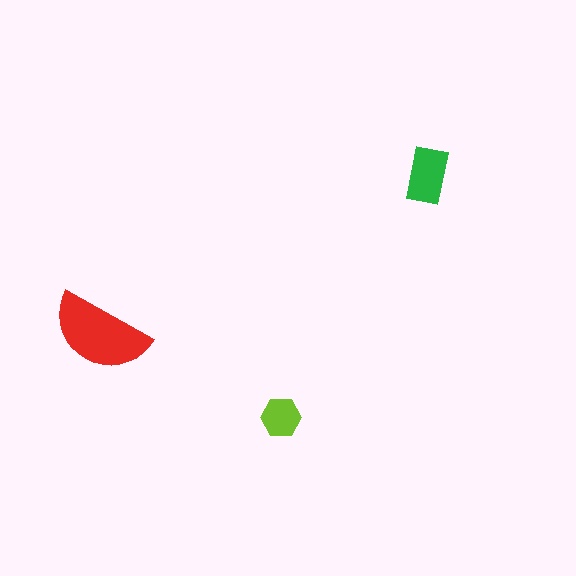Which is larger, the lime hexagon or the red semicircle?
The red semicircle.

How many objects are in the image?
There are 3 objects in the image.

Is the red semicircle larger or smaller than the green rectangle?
Larger.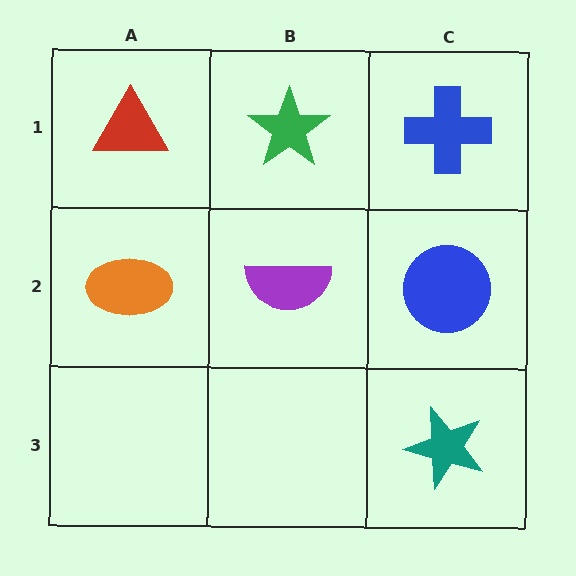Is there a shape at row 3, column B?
No, that cell is empty.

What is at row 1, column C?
A blue cross.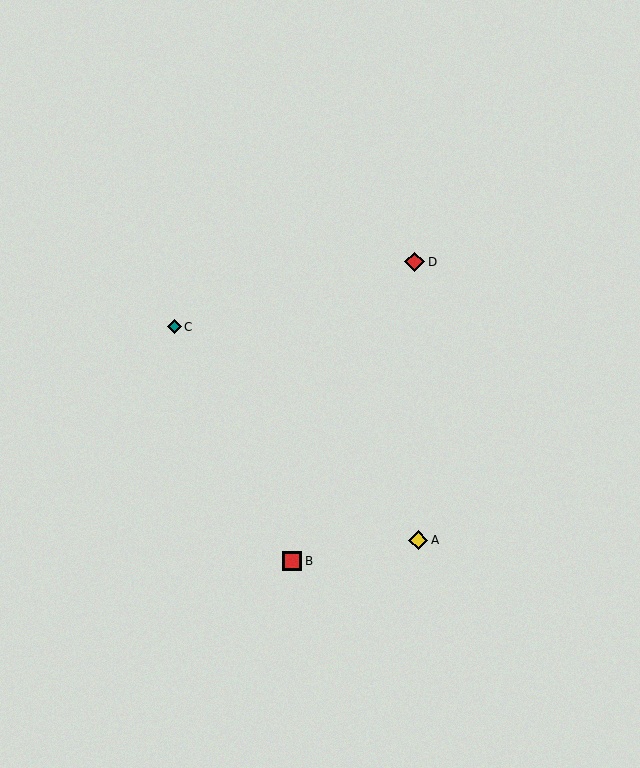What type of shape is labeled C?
Shape C is a teal diamond.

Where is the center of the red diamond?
The center of the red diamond is at (415, 262).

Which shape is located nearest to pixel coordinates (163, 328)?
The teal diamond (labeled C) at (175, 327) is nearest to that location.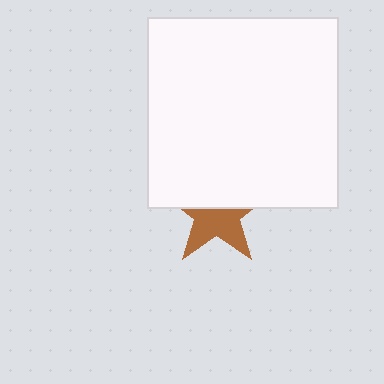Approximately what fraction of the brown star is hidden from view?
Roughly 50% of the brown star is hidden behind the white square.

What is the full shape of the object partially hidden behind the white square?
The partially hidden object is a brown star.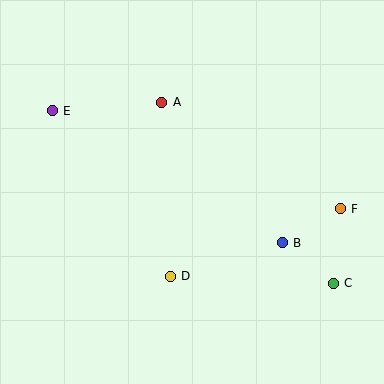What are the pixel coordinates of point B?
Point B is at (282, 243).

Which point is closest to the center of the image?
Point D at (170, 276) is closest to the center.